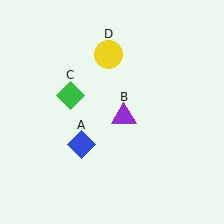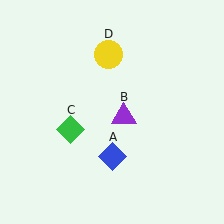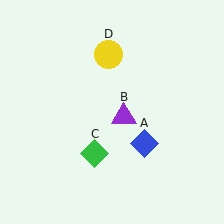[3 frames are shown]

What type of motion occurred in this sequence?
The blue diamond (object A), green diamond (object C) rotated counterclockwise around the center of the scene.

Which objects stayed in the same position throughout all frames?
Purple triangle (object B) and yellow circle (object D) remained stationary.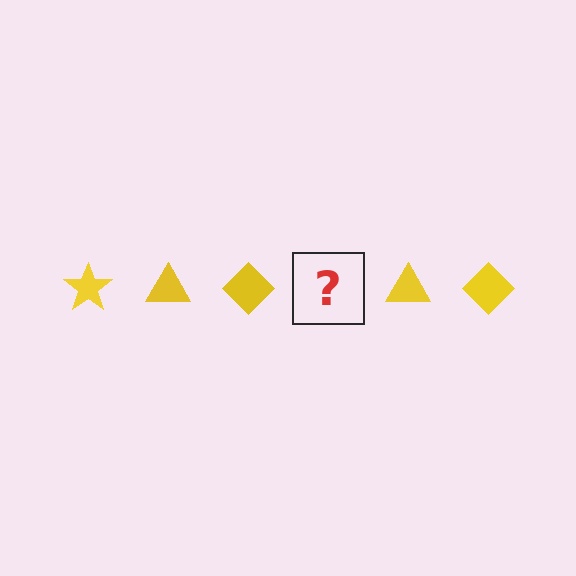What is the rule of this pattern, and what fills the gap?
The rule is that the pattern cycles through star, triangle, diamond shapes in yellow. The gap should be filled with a yellow star.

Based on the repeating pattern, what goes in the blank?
The blank should be a yellow star.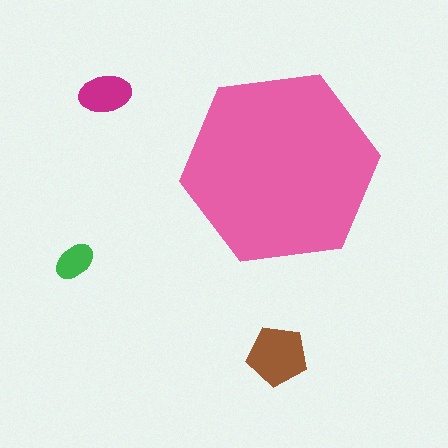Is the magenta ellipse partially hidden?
No, the magenta ellipse is fully visible.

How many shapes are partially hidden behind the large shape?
0 shapes are partially hidden.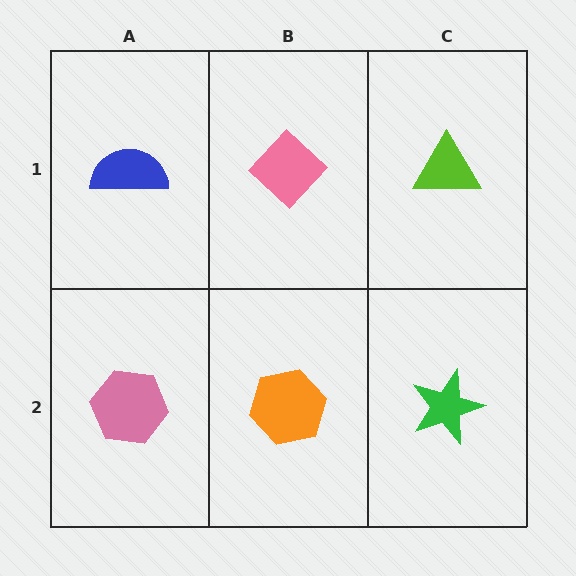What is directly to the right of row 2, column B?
A green star.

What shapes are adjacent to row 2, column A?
A blue semicircle (row 1, column A), an orange hexagon (row 2, column B).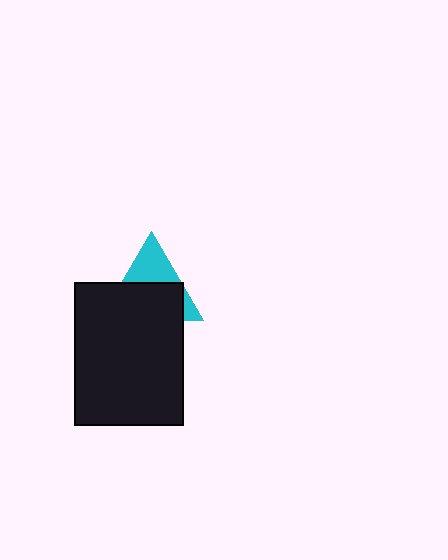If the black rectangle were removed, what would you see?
You would see the complete cyan triangle.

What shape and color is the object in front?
The object in front is a black rectangle.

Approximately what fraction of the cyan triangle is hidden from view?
Roughly 61% of the cyan triangle is hidden behind the black rectangle.